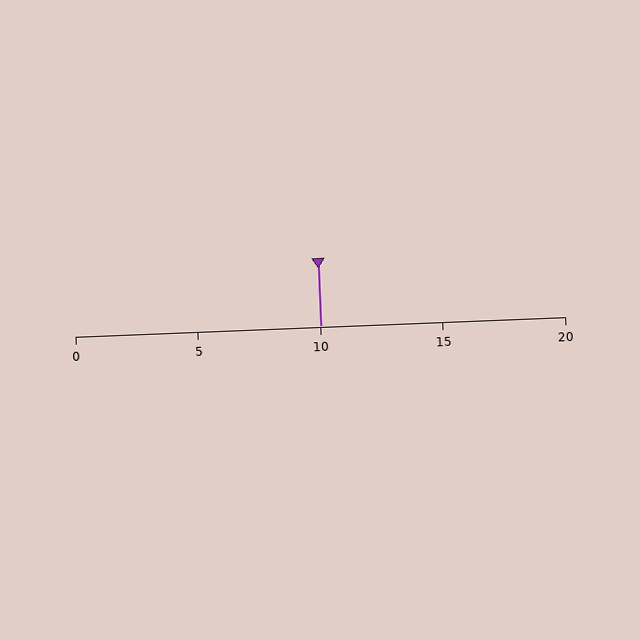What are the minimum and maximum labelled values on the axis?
The axis runs from 0 to 20.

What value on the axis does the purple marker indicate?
The marker indicates approximately 10.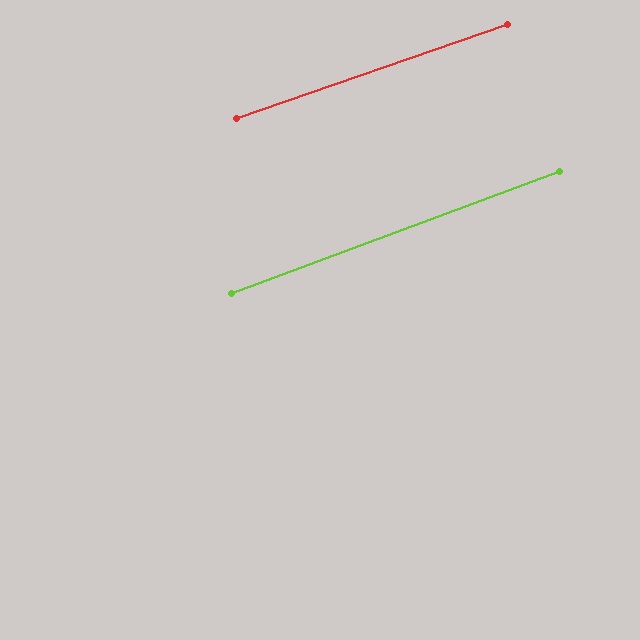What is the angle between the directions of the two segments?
Approximately 1 degree.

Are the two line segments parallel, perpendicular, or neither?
Parallel — their directions differ by only 1.3°.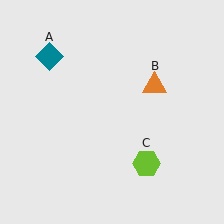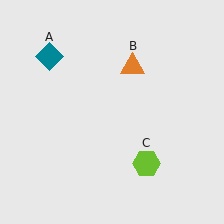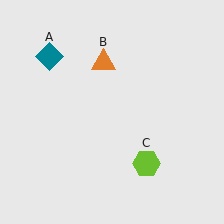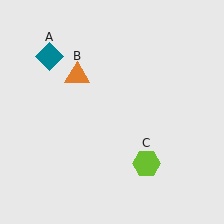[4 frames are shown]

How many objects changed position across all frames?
1 object changed position: orange triangle (object B).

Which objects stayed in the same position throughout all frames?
Teal diamond (object A) and lime hexagon (object C) remained stationary.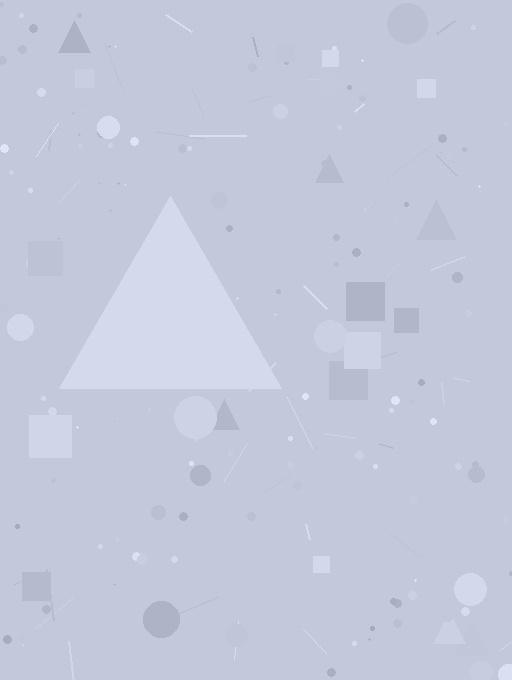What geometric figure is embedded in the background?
A triangle is embedded in the background.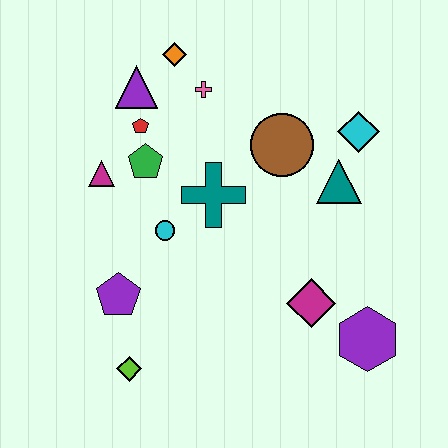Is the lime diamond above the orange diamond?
No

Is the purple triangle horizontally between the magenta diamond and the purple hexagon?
No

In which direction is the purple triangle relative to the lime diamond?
The purple triangle is above the lime diamond.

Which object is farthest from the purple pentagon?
The cyan diamond is farthest from the purple pentagon.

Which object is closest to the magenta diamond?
The purple hexagon is closest to the magenta diamond.